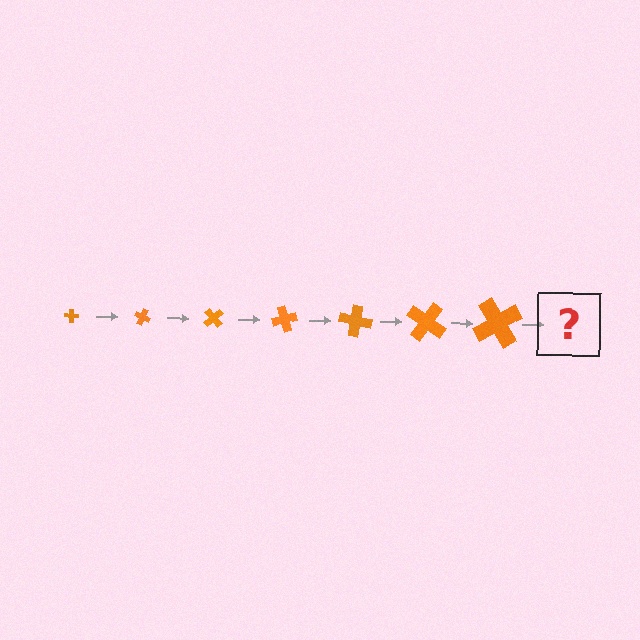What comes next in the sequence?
The next element should be a cross, larger than the previous one and rotated 175 degrees from the start.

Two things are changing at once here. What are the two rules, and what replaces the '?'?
The two rules are that the cross grows larger each step and it rotates 25 degrees each step. The '?' should be a cross, larger than the previous one and rotated 175 degrees from the start.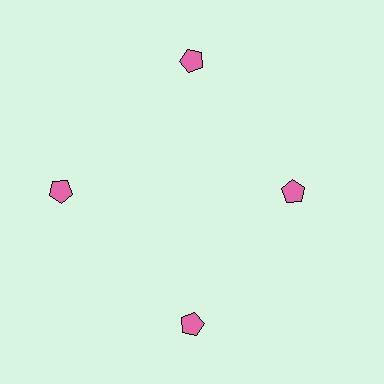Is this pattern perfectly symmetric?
No. The 4 pink pentagons are arranged in a ring, but one element near the 3 o'clock position is pulled inward toward the center, breaking the 4-fold rotational symmetry.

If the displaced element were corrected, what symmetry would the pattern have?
It would have 4-fold rotational symmetry — the pattern would map onto itself every 90 degrees.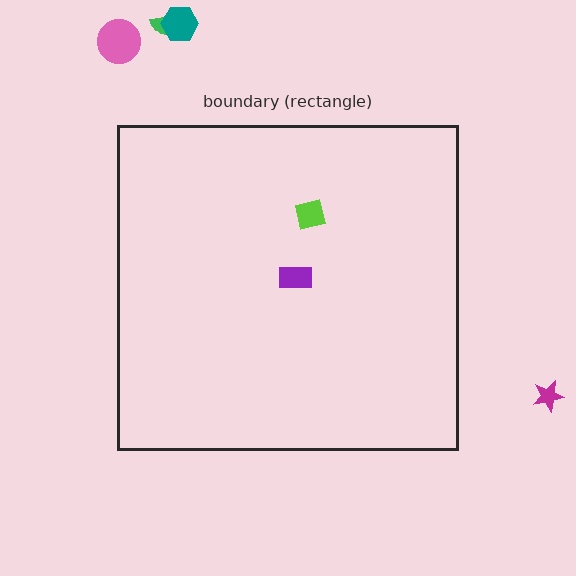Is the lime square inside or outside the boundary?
Inside.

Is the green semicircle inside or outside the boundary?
Outside.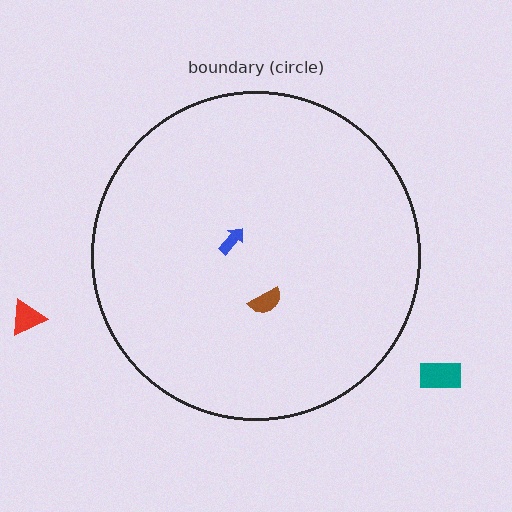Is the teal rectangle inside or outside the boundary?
Outside.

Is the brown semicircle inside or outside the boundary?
Inside.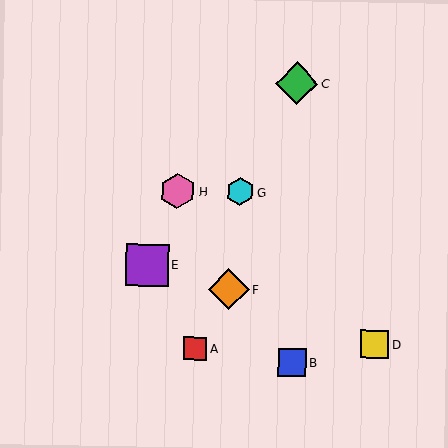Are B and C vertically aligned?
Yes, both are at x≈292.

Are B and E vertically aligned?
No, B is at x≈292 and E is at x≈147.